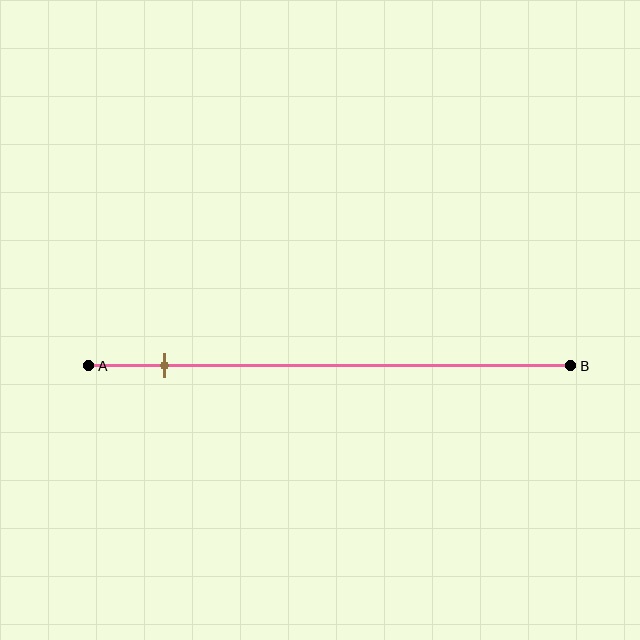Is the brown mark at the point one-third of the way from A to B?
No, the mark is at about 15% from A, not at the 33% one-third point.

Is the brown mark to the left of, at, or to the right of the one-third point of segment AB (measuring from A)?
The brown mark is to the left of the one-third point of segment AB.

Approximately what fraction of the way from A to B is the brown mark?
The brown mark is approximately 15% of the way from A to B.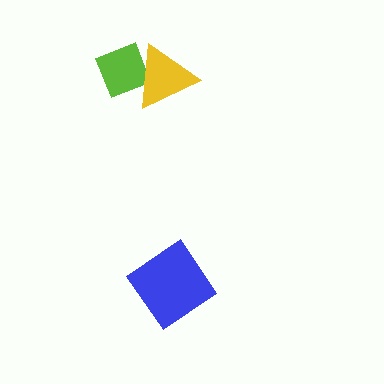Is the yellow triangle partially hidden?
No, no other shape covers it.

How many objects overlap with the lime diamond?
1 object overlaps with the lime diamond.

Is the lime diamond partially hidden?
Yes, it is partially covered by another shape.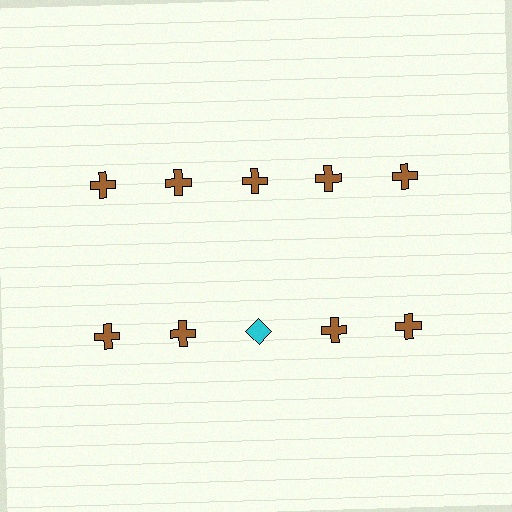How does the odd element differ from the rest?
It differs in both color (cyan instead of brown) and shape (diamond instead of cross).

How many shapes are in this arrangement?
There are 10 shapes arranged in a grid pattern.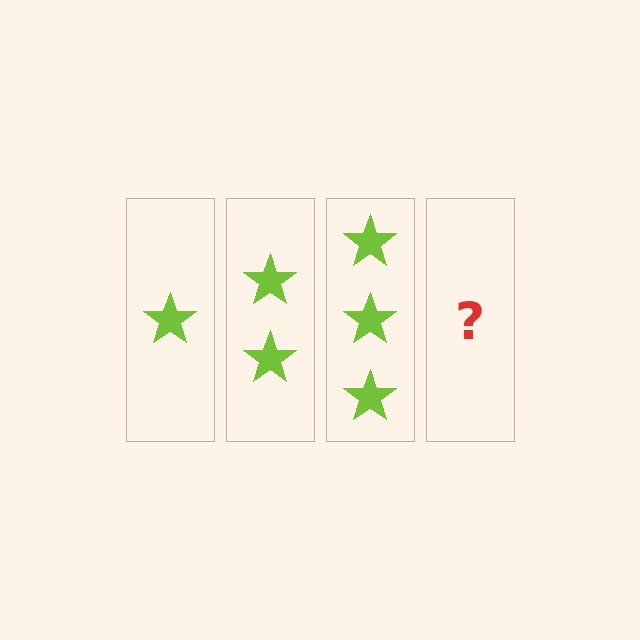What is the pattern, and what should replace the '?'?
The pattern is that each step adds one more star. The '?' should be 4 stars.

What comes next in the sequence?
The next element should be 4 stars.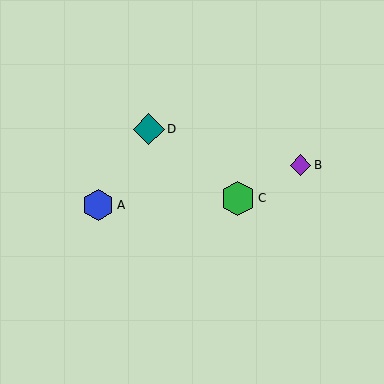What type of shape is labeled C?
Shape C is a green hexagon.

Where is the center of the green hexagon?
The center of the green hexagon is at (238, 198).